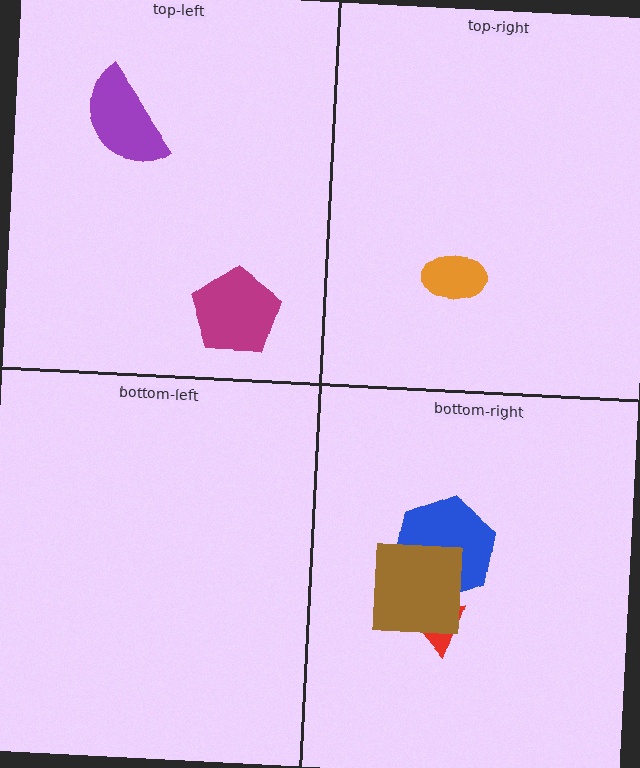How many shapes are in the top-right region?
1.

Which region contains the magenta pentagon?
The top-left region.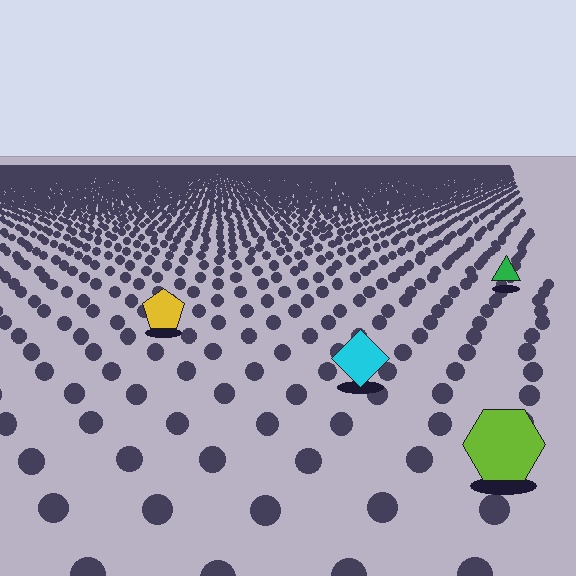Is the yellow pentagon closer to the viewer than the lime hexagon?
No. The lime hexagon is closer — you can tell from the texture gradient: the ground texture is coarser near it.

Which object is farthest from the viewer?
The green triangle is farthest from the viewer. It appears smaller and the ground texture around it is denser.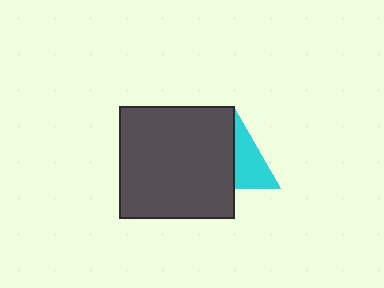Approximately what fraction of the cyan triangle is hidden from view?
Roughly 52% of the cyan triangle is hidden behind the dark gray rectangle.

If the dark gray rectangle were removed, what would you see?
You would see the complete cyan triangle.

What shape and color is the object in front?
The object in front is a dark gray rectangle.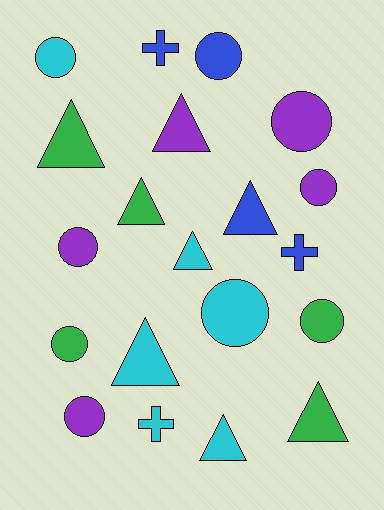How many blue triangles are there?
There is 1 blue triangle.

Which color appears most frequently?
Cyan, with 6 objects.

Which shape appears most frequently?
Circle, with 9 objects.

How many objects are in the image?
There are 20 objects.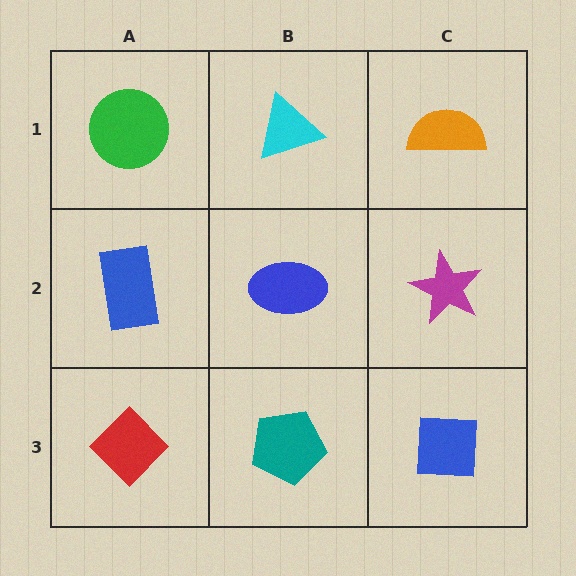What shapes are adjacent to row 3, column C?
A magenta star (row 2, column C), a teal pentagon (row 3, column B).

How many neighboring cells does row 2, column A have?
3.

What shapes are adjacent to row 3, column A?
A blue rectangle (row 2, column A), a teal pentagon (row 3, column B).